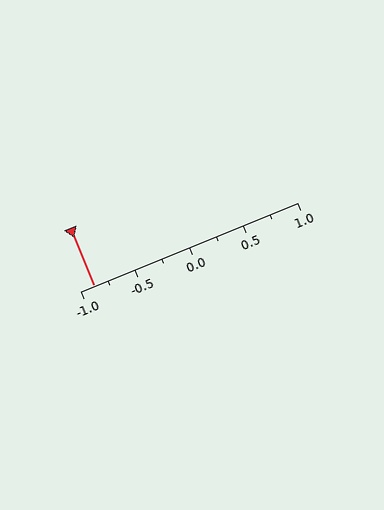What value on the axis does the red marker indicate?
The marker indicates approximately -0.88.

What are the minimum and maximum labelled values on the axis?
The axis runs from -1.0 to 1.0.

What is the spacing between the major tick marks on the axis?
The major ticks are spaced 0.5 apart.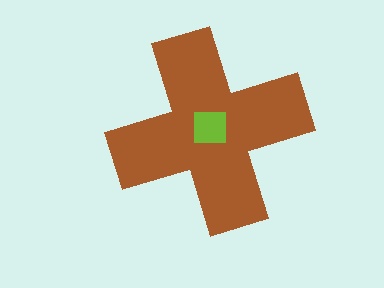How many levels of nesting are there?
2.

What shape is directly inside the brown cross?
The lime square.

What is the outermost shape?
The brown cross.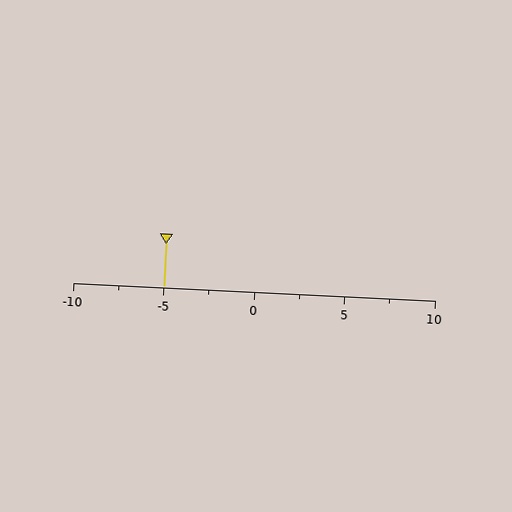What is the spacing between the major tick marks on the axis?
The major ticks are spaced 5 apart.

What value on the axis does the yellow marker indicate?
The marker indicates approximately -5.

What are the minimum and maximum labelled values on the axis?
The axis runs from -10 to 10.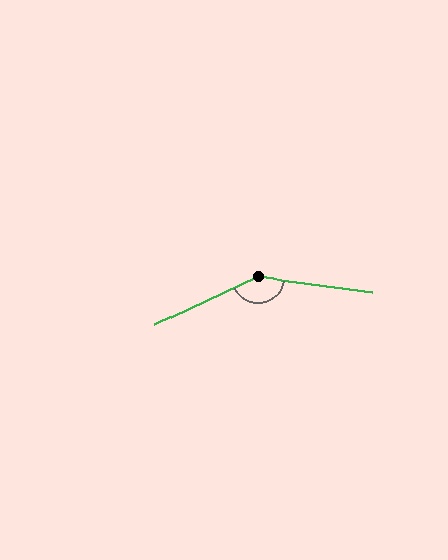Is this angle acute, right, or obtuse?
It is obtuse.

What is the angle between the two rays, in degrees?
Approximately 147 degrees.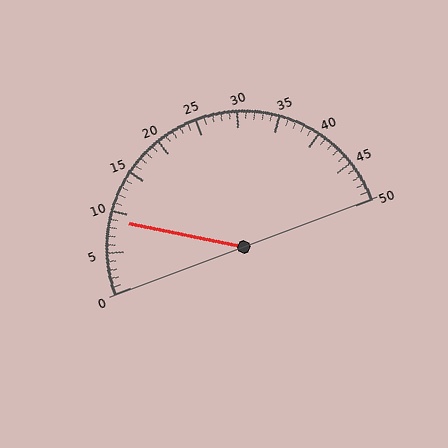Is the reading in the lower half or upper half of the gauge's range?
The reading is in the lower half of the range (0 to 50).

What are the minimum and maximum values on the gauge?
The gauge ranges from 0 to 50.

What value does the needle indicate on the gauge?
The needle indicates approximately 9.